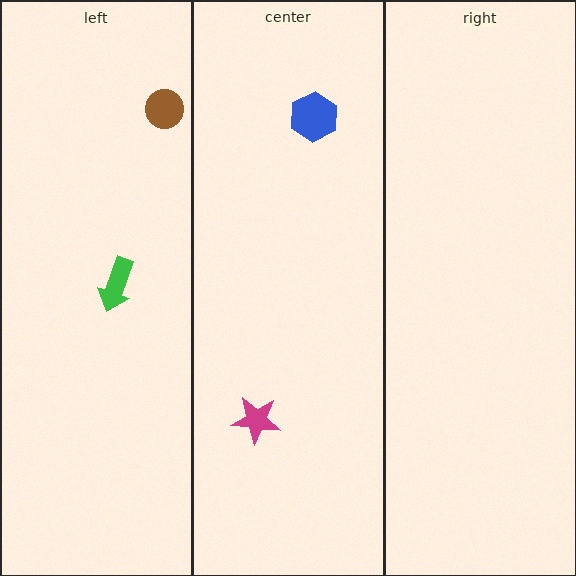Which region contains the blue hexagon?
The center region.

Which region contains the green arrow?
The left region.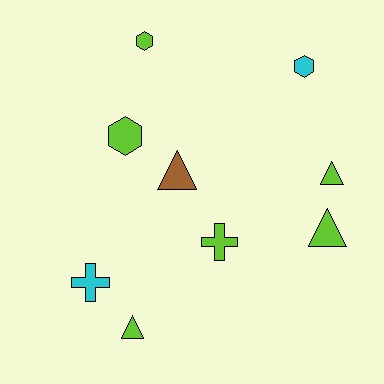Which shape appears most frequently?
Triangle, with 4 objects.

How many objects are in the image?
There are 9 objects.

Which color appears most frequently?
Lime, with 6 objects.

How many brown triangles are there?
There is 1 brown triangle.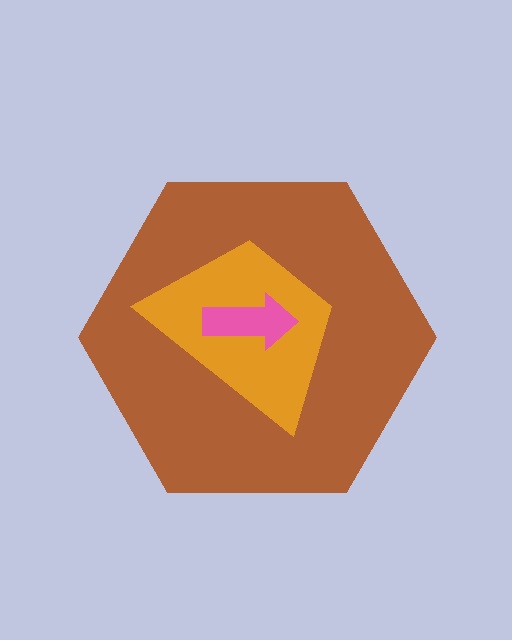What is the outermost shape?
The brown hexagon.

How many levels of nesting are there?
3.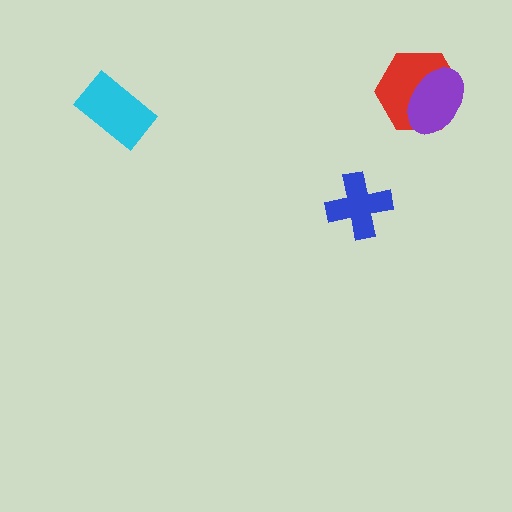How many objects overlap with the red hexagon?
1 object overlaps with the red hexagon.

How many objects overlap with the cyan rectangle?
0 objects overlap with the cyan rectangle.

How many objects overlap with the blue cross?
0 objects overlap with the blue cross.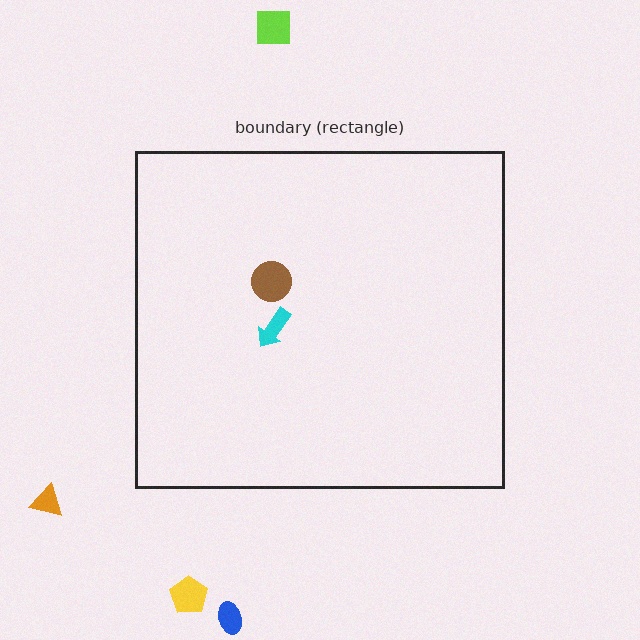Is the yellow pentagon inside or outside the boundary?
Outside.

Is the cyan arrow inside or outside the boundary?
Inside.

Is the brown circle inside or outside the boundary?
Inside.